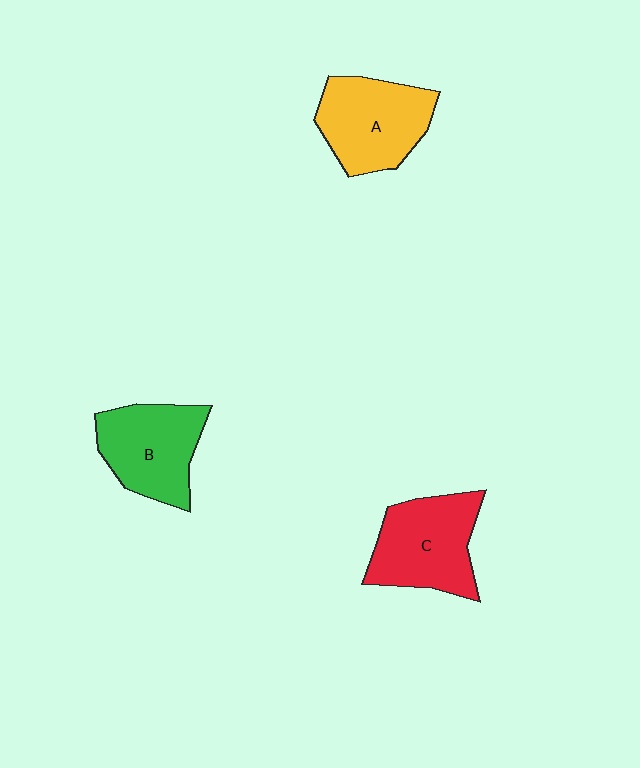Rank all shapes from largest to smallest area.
From largest to smallest: C (red), A (yellow), B (green).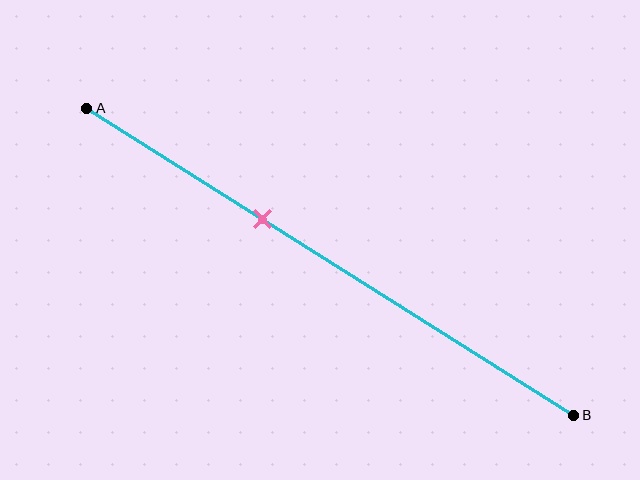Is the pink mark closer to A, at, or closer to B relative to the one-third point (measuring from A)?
The pink mark is approximately at the one-third point of segment AB.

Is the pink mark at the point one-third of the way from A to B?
Yes, the mark is approximately at the one-third point.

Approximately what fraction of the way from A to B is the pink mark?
The pink mark is approximately 35% of the way from A to B.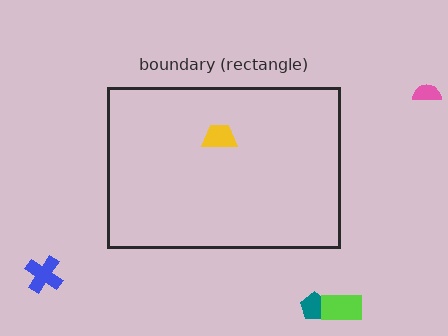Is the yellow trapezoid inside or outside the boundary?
Inside.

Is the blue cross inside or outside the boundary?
Outside.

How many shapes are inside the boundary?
1 inside, 4 outside.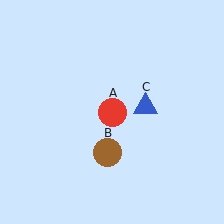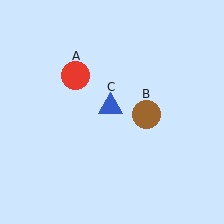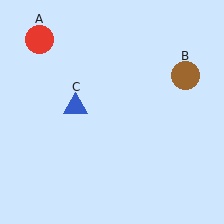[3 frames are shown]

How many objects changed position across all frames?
3 objects changed position: red circle (object A), brown circle (object B), blue triangle (object C).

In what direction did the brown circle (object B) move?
The brown circle (object B) moved up and to the right.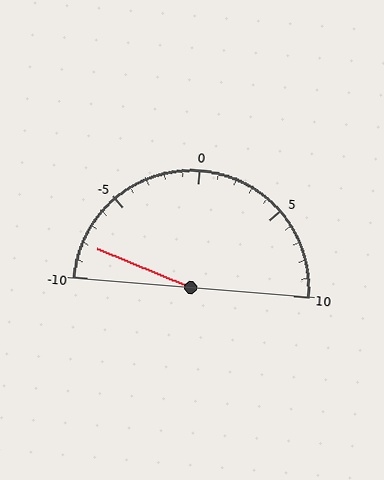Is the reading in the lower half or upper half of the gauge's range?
The reading is in the lower half of the range (-10 to 10).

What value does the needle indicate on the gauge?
The needle indicates approximately -8.